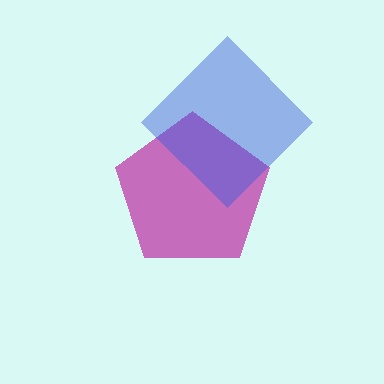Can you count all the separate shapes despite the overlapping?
Yes, there are 2 separate shapes.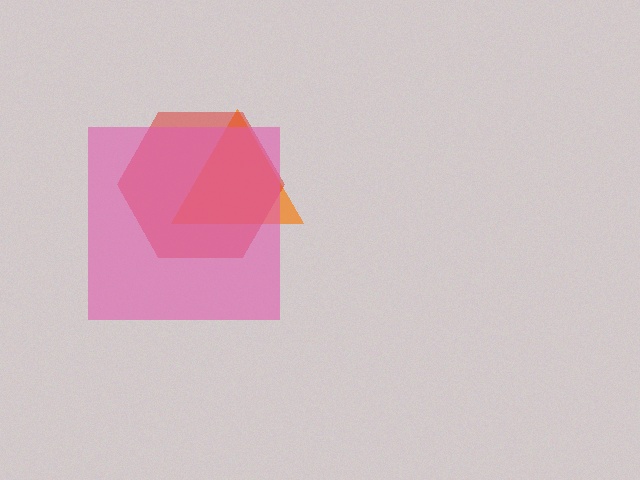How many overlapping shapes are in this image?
There are 3 overlapping shapes in the image.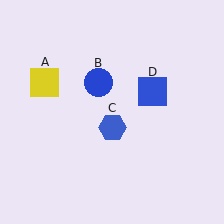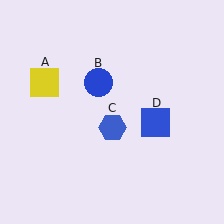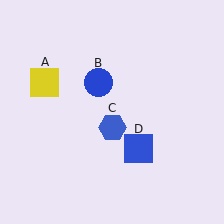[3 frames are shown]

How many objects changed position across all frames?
1 object changed position: blue square (object D).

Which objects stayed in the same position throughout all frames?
Yellow square (object A) and blue circle (object B) and blue hexagon (object C) remained stationary.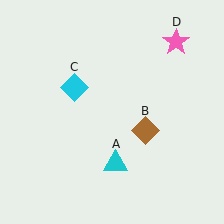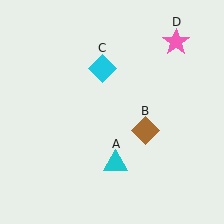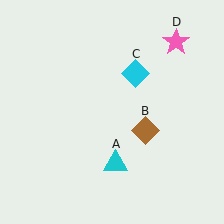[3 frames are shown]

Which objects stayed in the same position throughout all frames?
Cyan triangle (object A) and brown diamond (object B) and pink star (object D) remained stationary.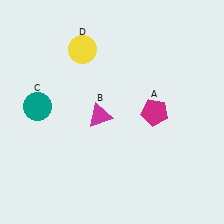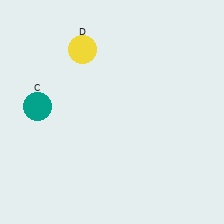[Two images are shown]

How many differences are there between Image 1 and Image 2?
There are 2 differences between the two images.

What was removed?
The magenta triangle (B), the magenta pentagon (A) were removed in Image 2.